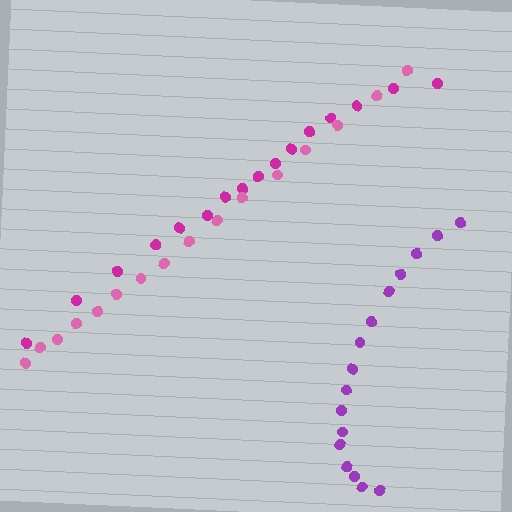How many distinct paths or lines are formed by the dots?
There are 3 distinct paths.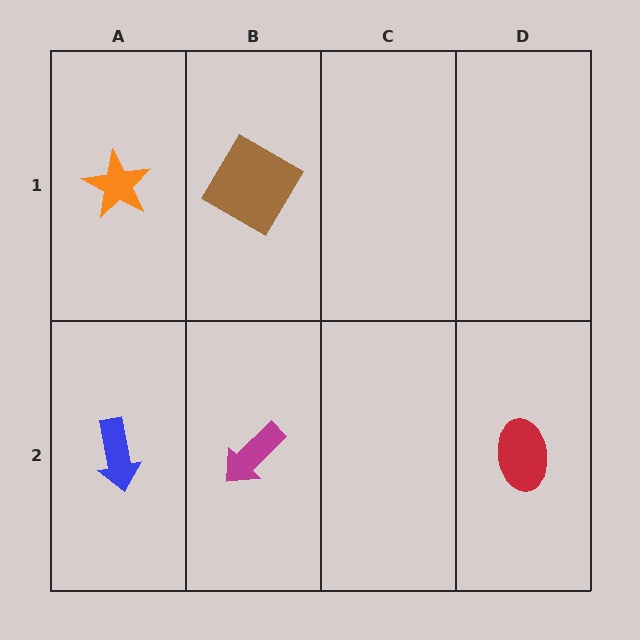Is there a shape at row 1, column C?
No, that cell is empty.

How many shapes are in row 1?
2 shapes.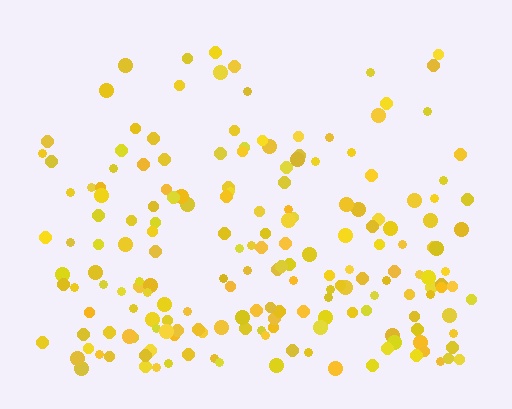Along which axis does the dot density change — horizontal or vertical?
Vertical.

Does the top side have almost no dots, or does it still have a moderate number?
Still a moderate number, just noticeably fewer than the bottom.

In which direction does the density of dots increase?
From top to bottom, with the bottom side densest.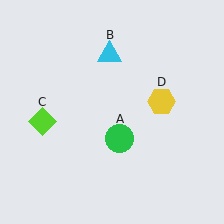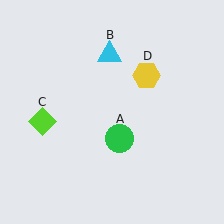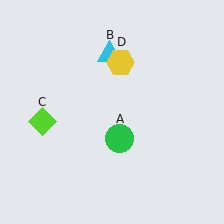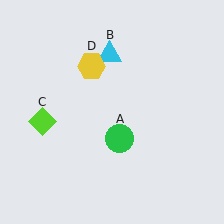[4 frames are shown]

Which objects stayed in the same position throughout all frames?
Green circle (object A) and cyan triangle (object B) and lime diamond (object C) remained stationary.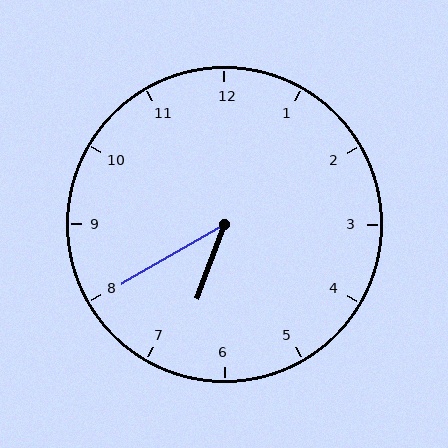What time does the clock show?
6:40.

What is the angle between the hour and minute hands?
Approximately 40 degrees.